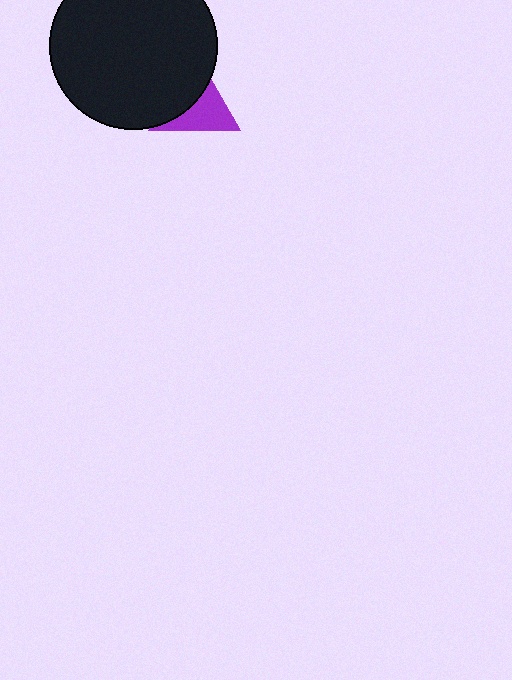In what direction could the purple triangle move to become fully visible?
The purple triangle could move toward the lower-right. That would shift it out from behind the black circle entirely.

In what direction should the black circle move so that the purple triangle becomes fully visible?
The black circle should move toward the upper-left. That is the shortest direction to clear the overlap and leave the purple triangle fully visible.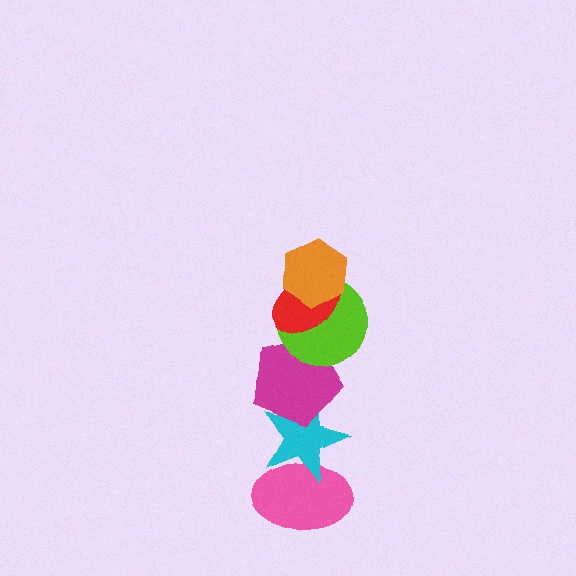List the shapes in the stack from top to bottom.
From top to bottom: the orange hexagon, the red ellipse, the lime circle, the magenta pentagon, the cyan star, the pink ellipse.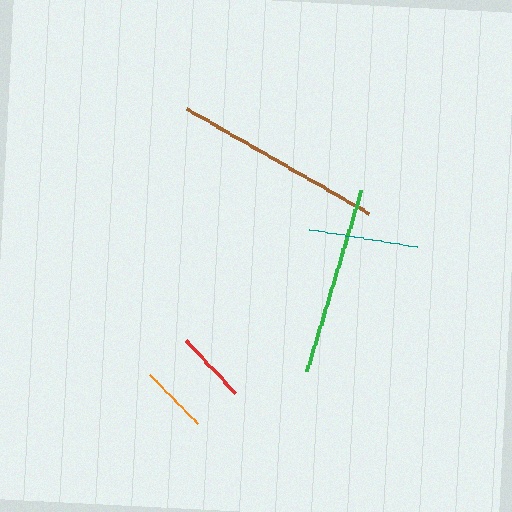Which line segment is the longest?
The brown line is the longest at approximately 209 pixels.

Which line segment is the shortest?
The orange line is the shortest at approximately 69 pixels.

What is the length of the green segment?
The green segment is approximately 188 pixels long.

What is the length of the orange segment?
The orange segment is approximately 69 pixels long.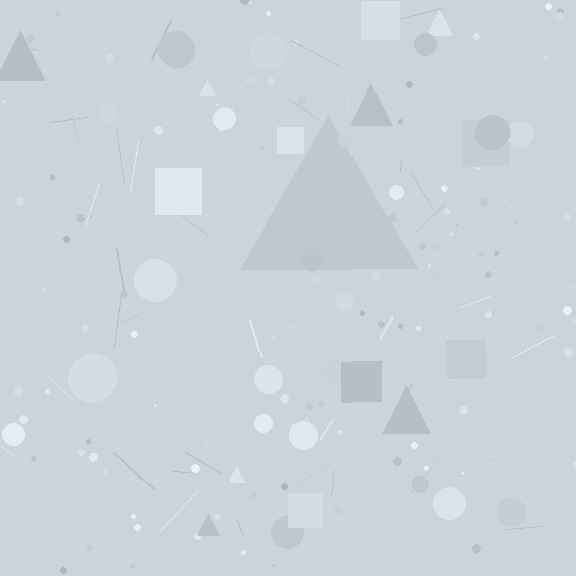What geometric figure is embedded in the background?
A triangle is embedded in the background.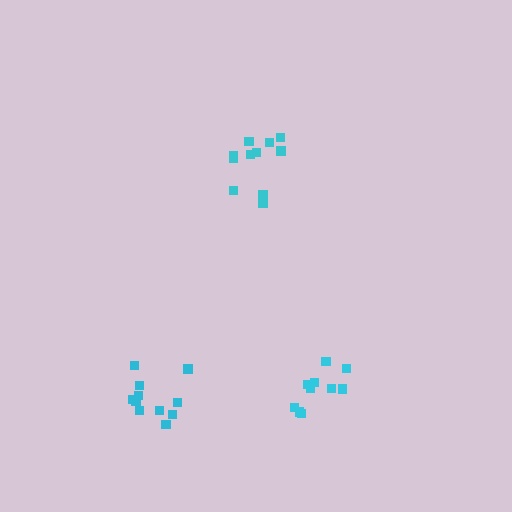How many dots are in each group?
Group 1: 11 dots, Group 2: 10 dots, Group 3: 11 dots (32 total).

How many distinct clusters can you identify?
There are 3 distinct clusters.